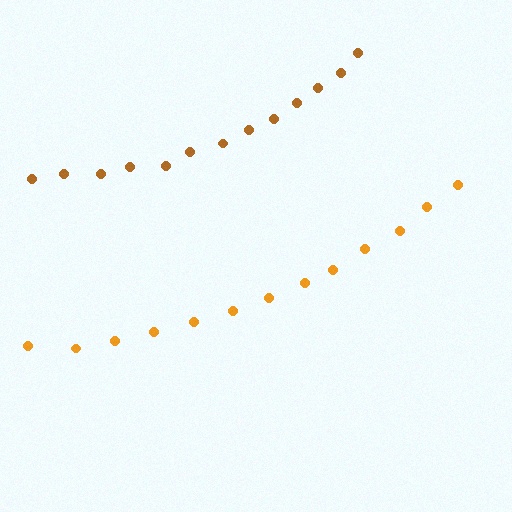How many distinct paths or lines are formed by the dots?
There are 2 distinct paths.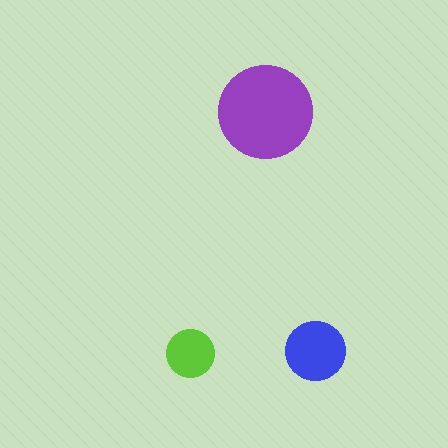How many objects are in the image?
There are 3 objects in the image.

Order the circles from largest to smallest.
the purple one, the blue one, the lime one.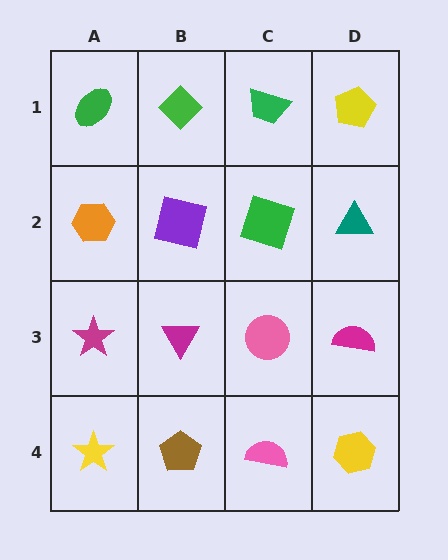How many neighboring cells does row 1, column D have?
2.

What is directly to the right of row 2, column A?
A purple square.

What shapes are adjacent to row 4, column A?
A magenta star (row 3, column A), a brown pentagon (row 4, column B).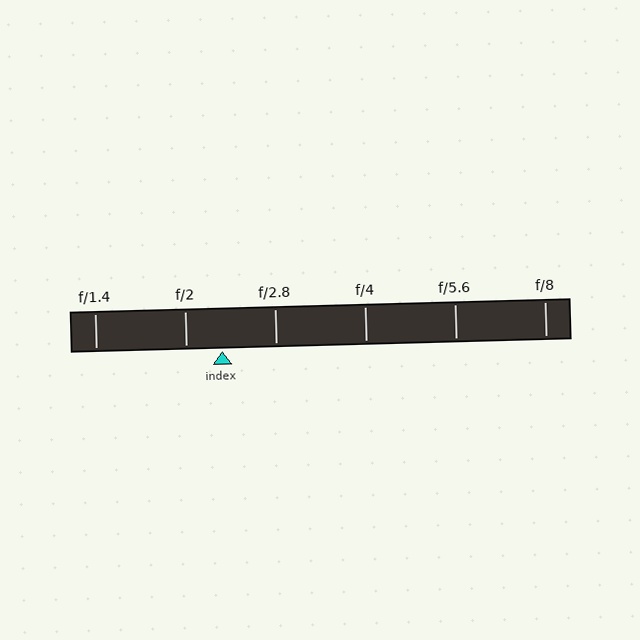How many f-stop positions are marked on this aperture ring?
There are 6 f-stop positions marked.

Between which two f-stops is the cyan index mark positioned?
The index mark is between f/2 and f/2.8.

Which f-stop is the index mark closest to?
The index mark is closest to f/2.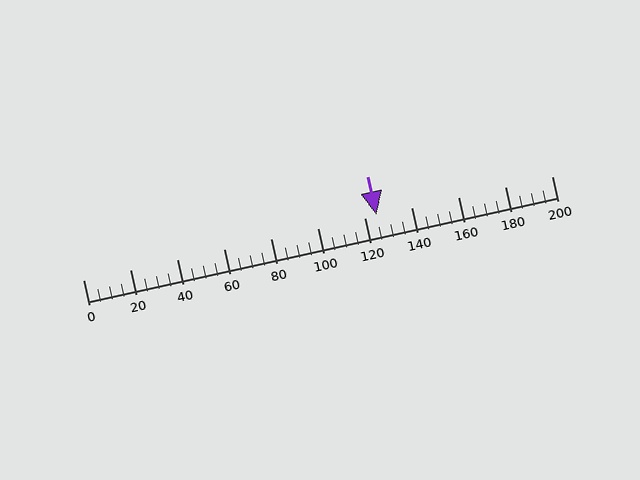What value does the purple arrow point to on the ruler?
The purple arrow points to approximately 125.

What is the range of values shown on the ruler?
The ruler shows values from 0 to 200.